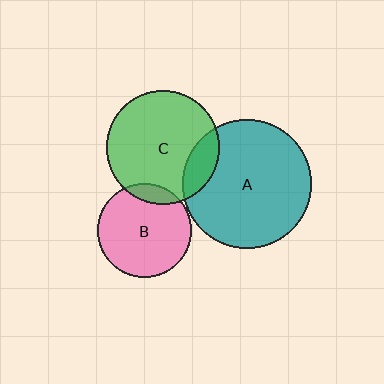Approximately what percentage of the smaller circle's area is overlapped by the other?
Approximately 10%.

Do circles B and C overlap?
Yes.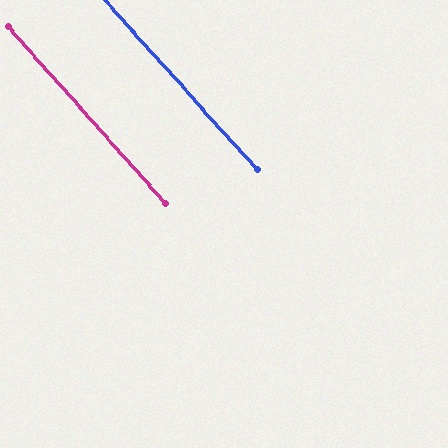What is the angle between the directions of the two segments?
Approximately 0 degrees.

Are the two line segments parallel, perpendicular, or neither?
Parallel — their directions differ by only 0.1°.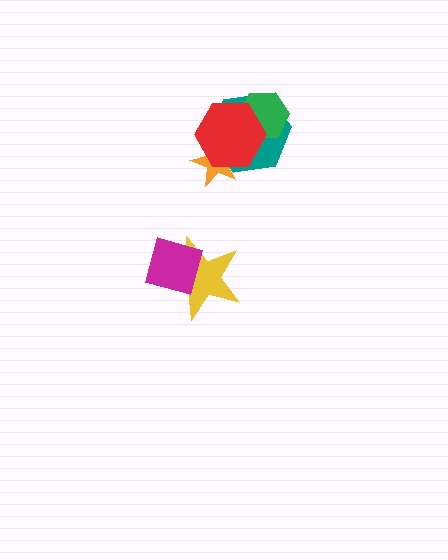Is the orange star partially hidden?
Yes, it is partially covered by another shape.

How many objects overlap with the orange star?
2 objects overlap with the orange star.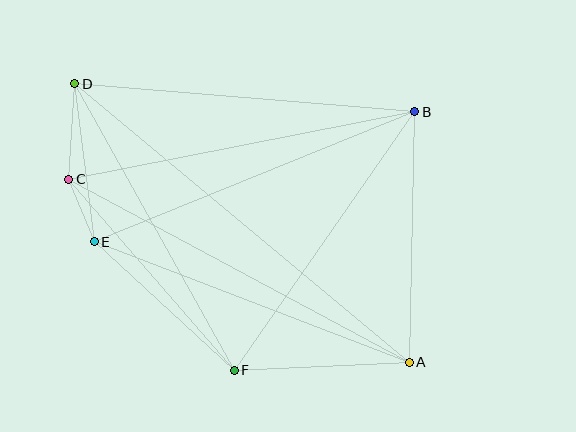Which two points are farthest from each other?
Points A and D are farthest from each other.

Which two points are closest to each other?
Points C and E are closest to each other.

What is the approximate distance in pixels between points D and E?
The distance between D and E is approximately 159 pixels.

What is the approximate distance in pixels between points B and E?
The distance between B and E is approximately 346 pixels.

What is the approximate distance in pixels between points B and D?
The distance between B and D is approximately 341 pixels.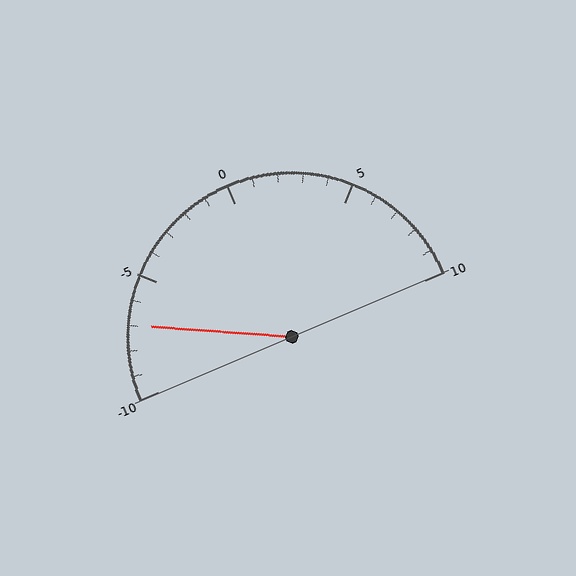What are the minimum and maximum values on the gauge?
The gauge ranges from -10 to 10.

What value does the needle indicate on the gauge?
The needle indicates approximately -7.